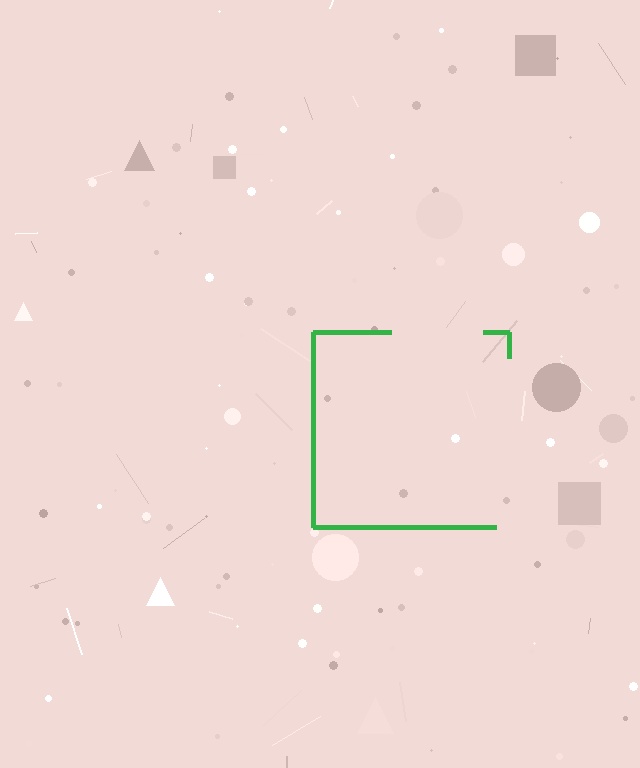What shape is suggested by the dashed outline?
The dashed outline suggests a square.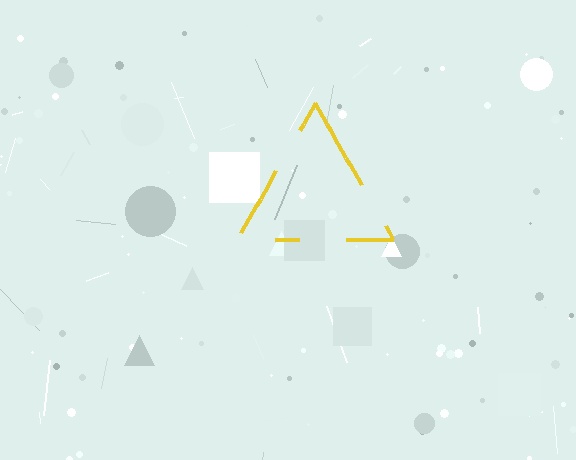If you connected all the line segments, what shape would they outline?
They would outline a triangle.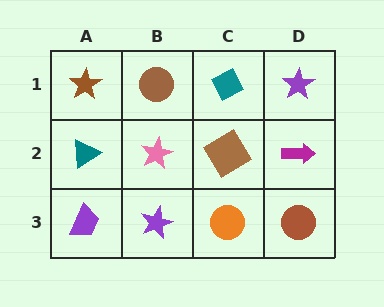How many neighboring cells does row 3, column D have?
2.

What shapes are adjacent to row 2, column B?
A brown circle (row 1, column B), a purple star (row 3, column B), a teal triangle (row 2, column A), a brown diamond (row 2, column C).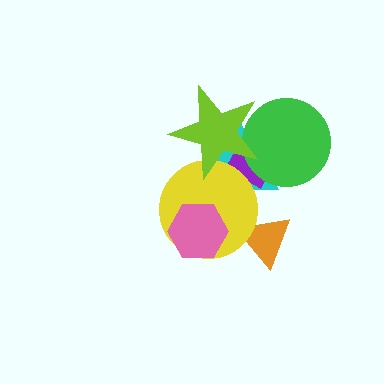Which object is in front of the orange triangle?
The yellow circle is in front of the orange triangle.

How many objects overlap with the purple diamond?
4 objects overlap with the purple diamond.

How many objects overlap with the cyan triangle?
4 objects overlap with the cyan triangle.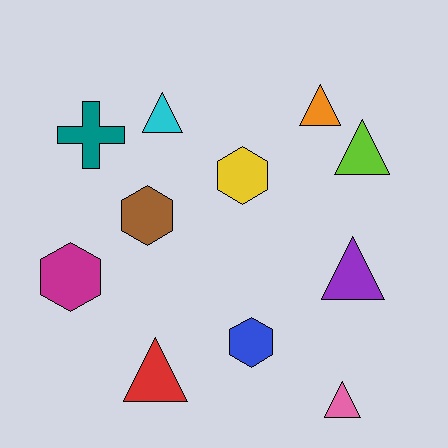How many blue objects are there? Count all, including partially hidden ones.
There is 1 blue object.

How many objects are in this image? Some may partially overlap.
There are 11 objects.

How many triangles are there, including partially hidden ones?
There are 6 triangles.